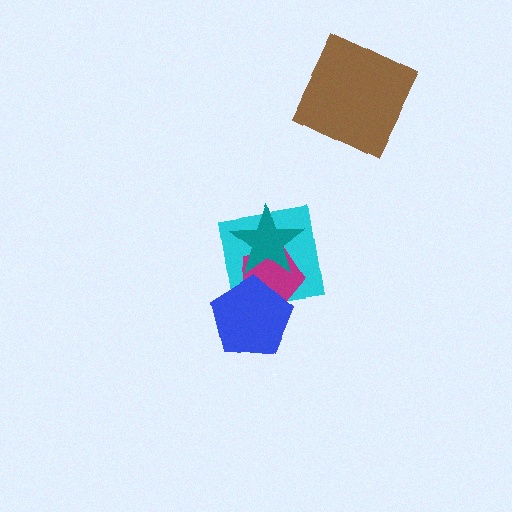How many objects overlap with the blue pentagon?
2 objects overlap with the blue pentagon.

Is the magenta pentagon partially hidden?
Yes, it is partially covered by another shape.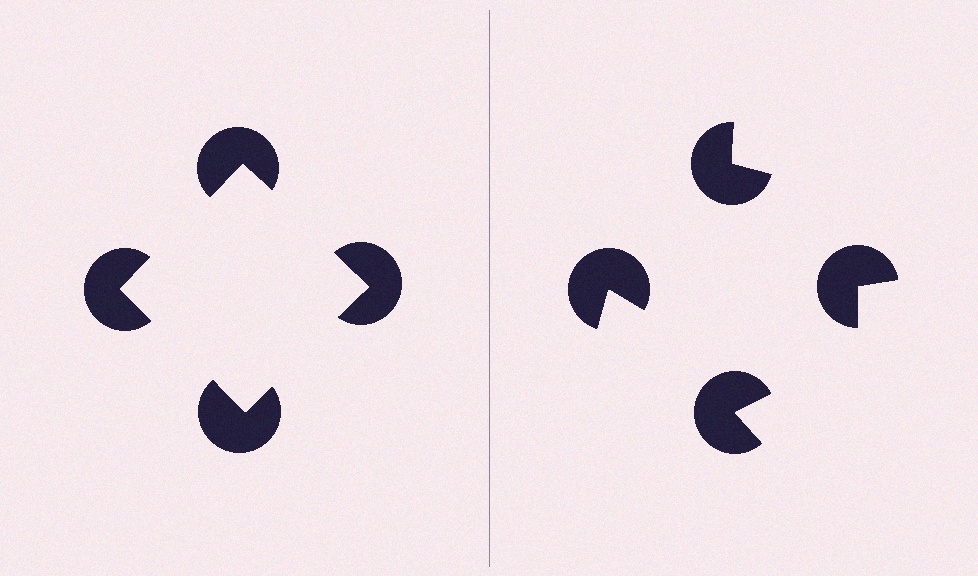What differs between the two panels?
The pac-man discs are positioned identically on both sides; only the wedge orientations differ. On the left they align to a square; on the right they are misaligned.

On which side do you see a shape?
An illusory square appears on the left side. On the right side the wedge cuts are rotated, so no coherent shape forms.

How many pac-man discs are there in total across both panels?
8 — 4 on each side.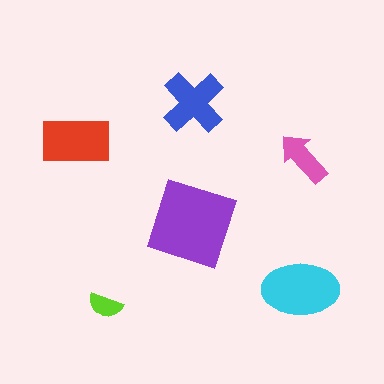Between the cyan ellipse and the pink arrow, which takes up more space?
The cyan ellipse.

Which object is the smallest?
The lime semicircle.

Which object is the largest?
The purple diamond.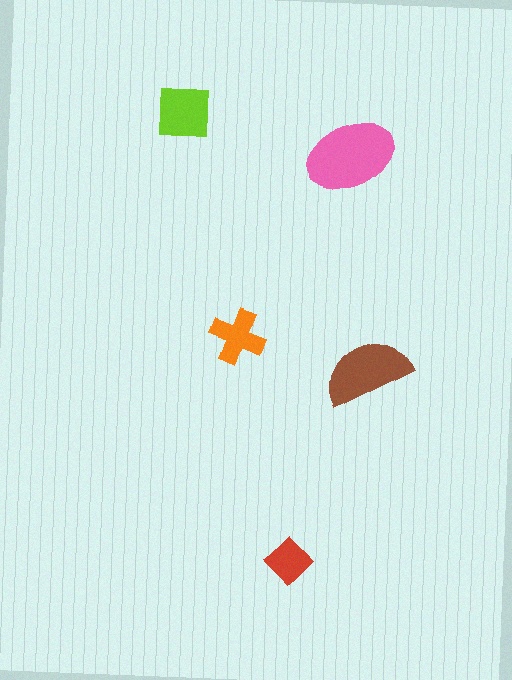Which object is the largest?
The pink ellipse.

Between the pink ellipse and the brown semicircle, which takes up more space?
The pink ellipse.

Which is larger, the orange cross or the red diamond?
The orange cross.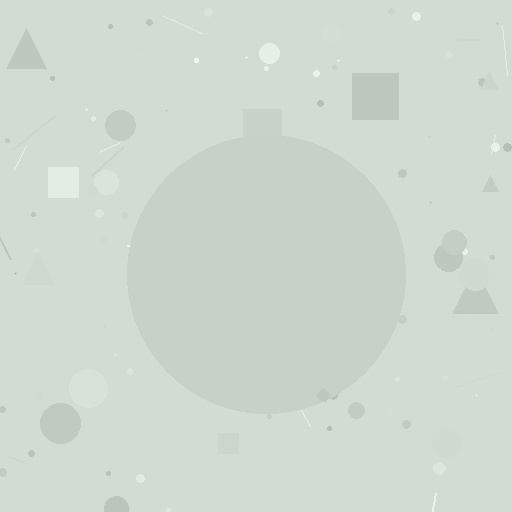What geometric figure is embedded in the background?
A circle is embedded in the background.